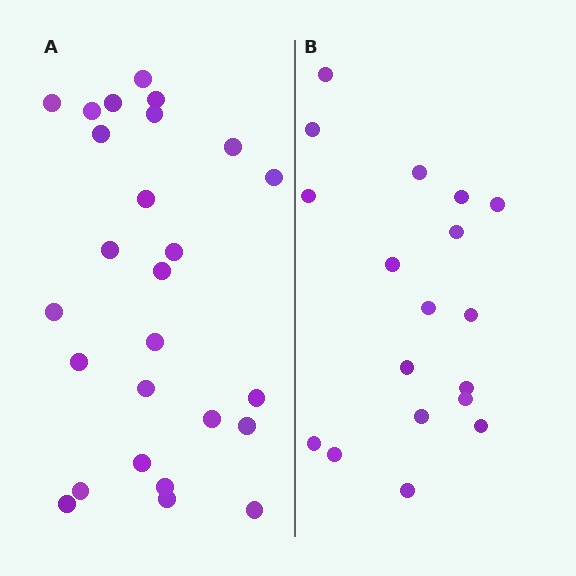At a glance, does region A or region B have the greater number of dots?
Region A (the left region) has more dots.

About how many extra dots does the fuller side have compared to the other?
Region A has roughly 8 or so more dots than region B.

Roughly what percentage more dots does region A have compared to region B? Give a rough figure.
About 45% more.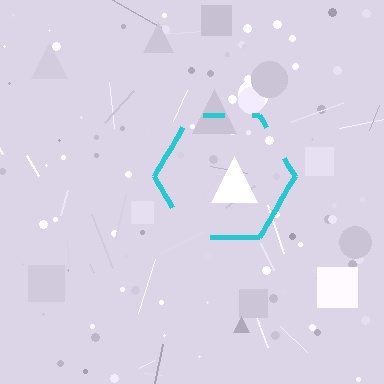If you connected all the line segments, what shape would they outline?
They would outline a hexagon.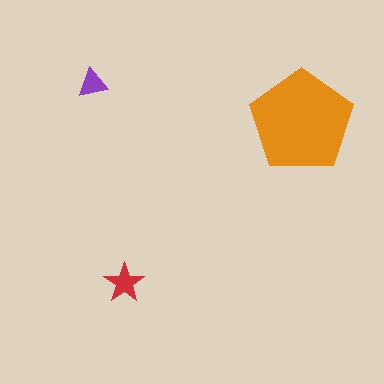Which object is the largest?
The orange pentagon.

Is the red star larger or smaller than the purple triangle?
Larger.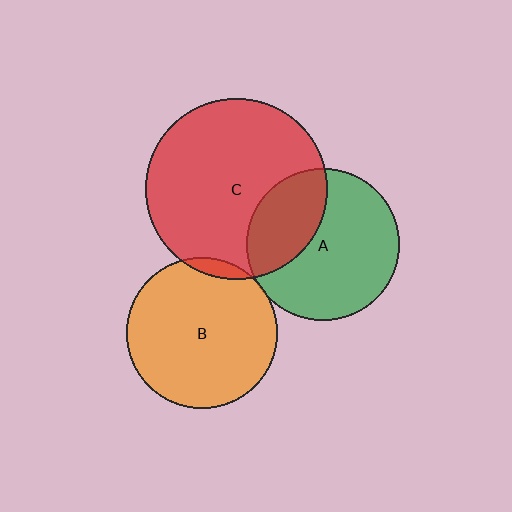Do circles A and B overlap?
Yes.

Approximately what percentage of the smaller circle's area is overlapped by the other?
Approximately 5%.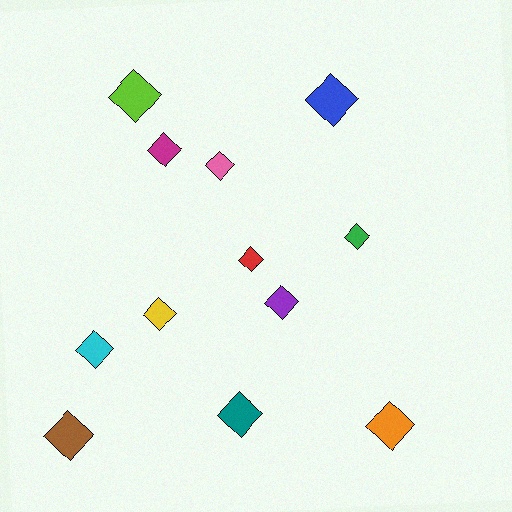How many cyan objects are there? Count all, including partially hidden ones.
There is 1 cyan object.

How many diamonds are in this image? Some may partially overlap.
There are 12 diamonds.